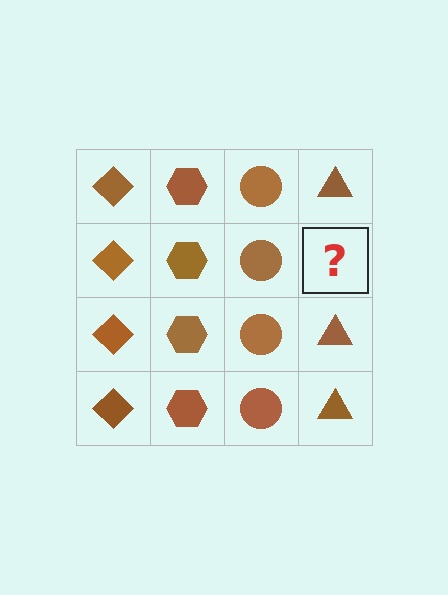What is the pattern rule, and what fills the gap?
The rule is that each column has a consistent shape. The gap should be filled with a brown triangle.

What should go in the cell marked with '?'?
The missing cell should contain a brown triangle.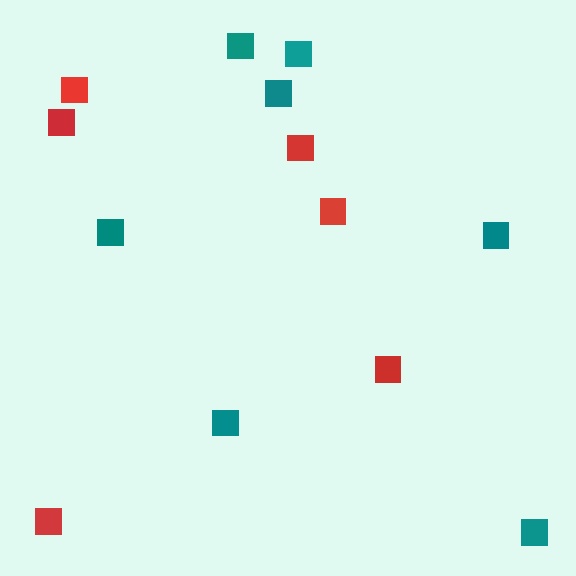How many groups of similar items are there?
There are 2 groups: one group of red squares (6) and one group of teal squares (7).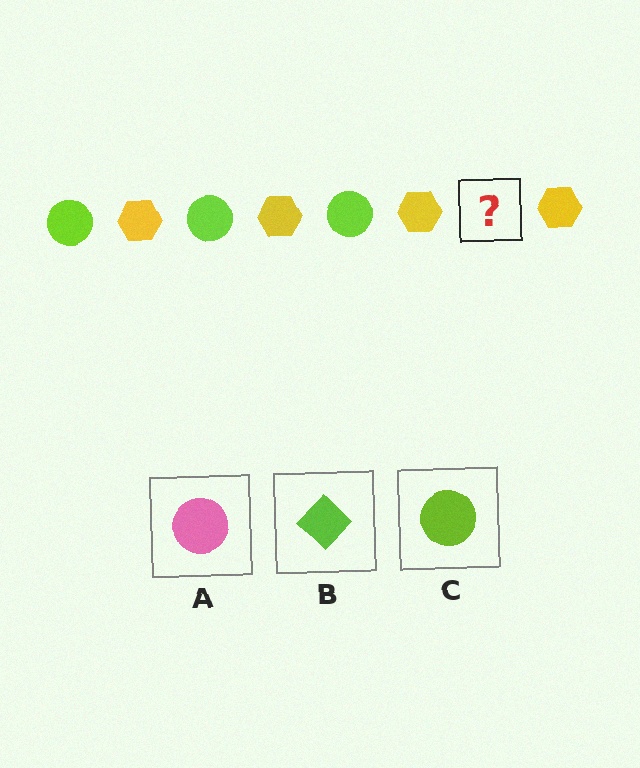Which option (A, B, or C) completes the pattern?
C.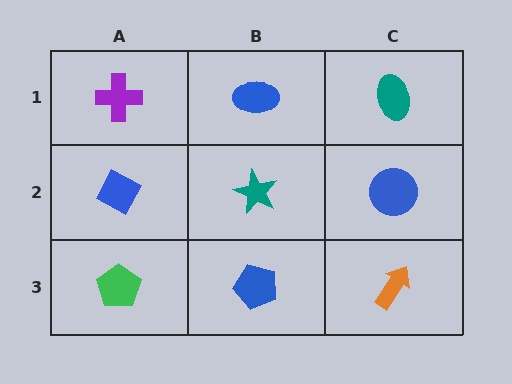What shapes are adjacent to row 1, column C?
A blue circle (row 2, column C), a blue ellipse (row 1, column B).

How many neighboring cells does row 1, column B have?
3.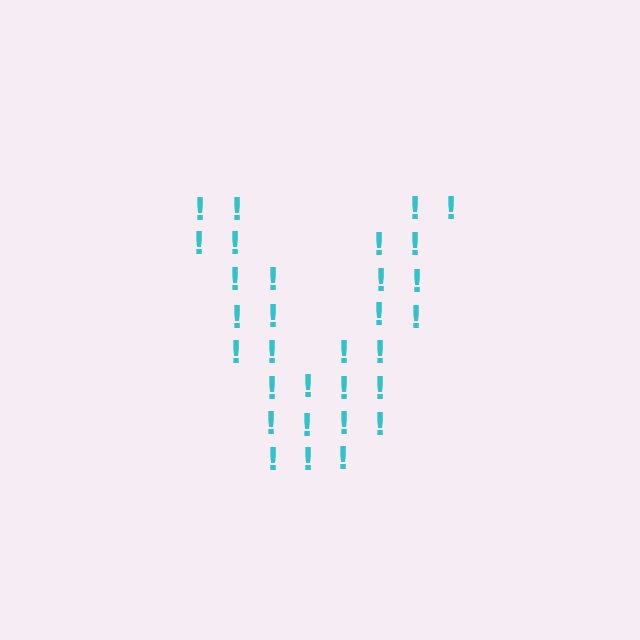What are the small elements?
The small elements are exclamation marks.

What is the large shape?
The large shape is the letter V.